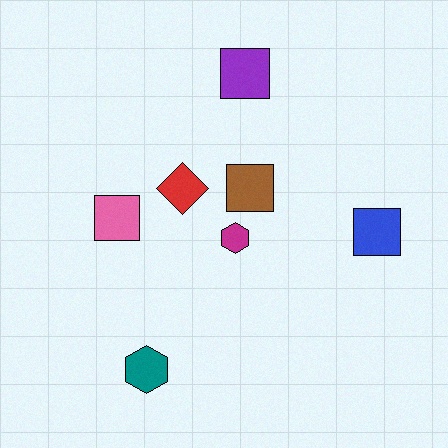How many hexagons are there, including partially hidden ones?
There are 2 hexagons.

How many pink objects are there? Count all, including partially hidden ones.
There is 1 pink object.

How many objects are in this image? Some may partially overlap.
There are 7 objects.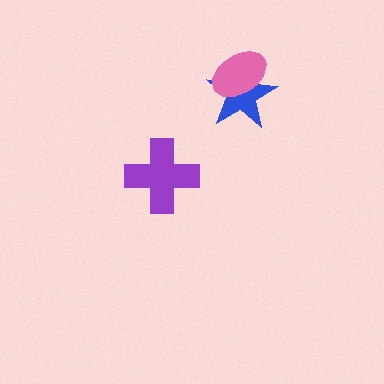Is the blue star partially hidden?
Yes, it is partially covered by another shape.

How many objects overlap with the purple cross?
0 objects overlap with the purple cross.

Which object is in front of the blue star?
The pink ellipse is in front of the blue star.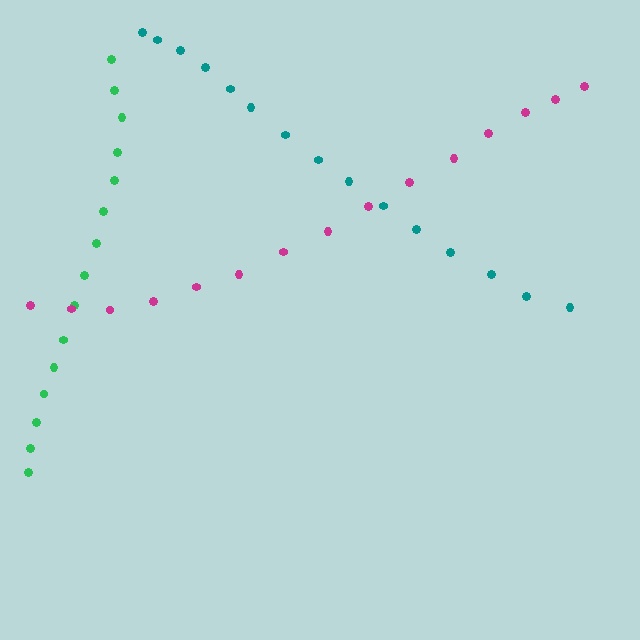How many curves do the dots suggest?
There are 3 distinct paths.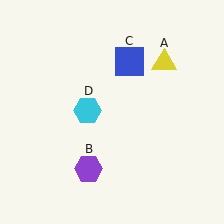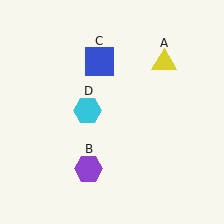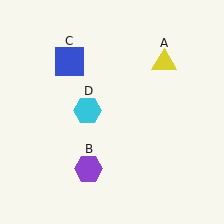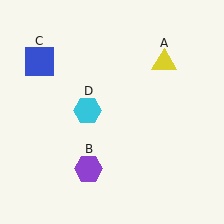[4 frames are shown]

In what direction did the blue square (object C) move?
The blue square (object C) moved left.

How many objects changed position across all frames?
1 object changed position: blue square (object C).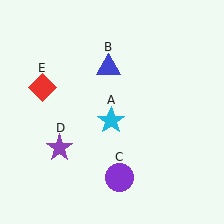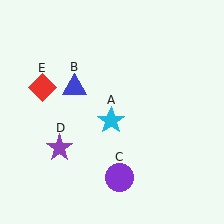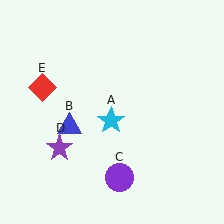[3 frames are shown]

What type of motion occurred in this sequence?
The blue triangle (object B) rotated counterclockwise around the center of the scene.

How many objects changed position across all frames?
1 object changed position: blue triangle (object B).